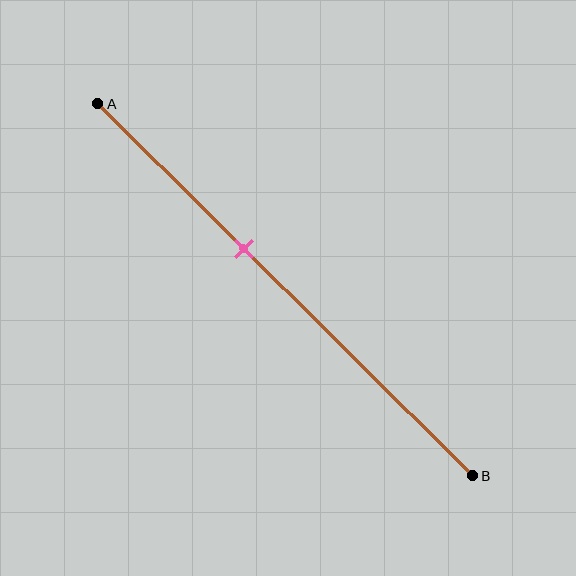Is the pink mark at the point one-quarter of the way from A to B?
No, the mark is at about 40% from A, not at the 25% one-quarter point.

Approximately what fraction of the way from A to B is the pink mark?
The pink mark is approximately 40% of the way from A to B.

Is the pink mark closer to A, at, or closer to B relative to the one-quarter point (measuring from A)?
The pink mark is closer to point B than the one-quarter point of segment AB.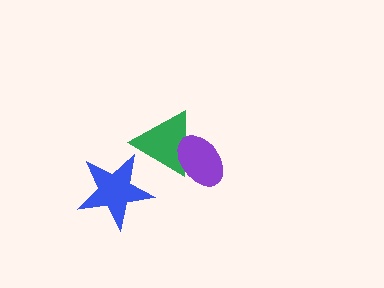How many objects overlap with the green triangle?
2 objects overlap with the green triangle.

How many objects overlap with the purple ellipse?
1 object overlaps with the purple ellipse.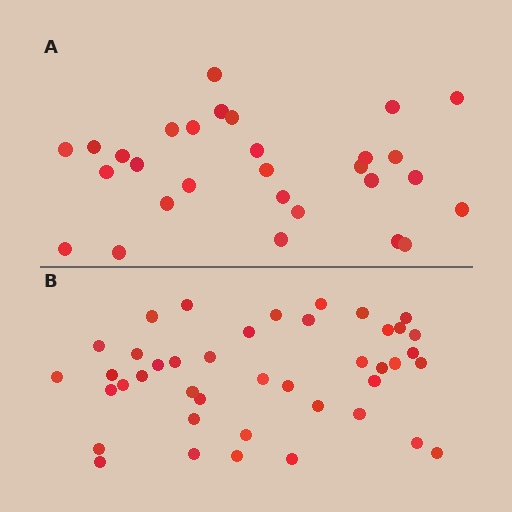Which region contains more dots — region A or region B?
Region B (the bottom region) has more dots.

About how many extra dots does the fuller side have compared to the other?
Region B has approximately 15 more dots than region A.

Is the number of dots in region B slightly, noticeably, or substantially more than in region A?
Region B has noticeably more, but not dramatically so. The ratio is roughly 1.4 to 1.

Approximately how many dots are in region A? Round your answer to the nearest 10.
About 30 dots. (The exact count is 29, which rounds to 30.)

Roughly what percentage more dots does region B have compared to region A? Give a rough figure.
About 45% more.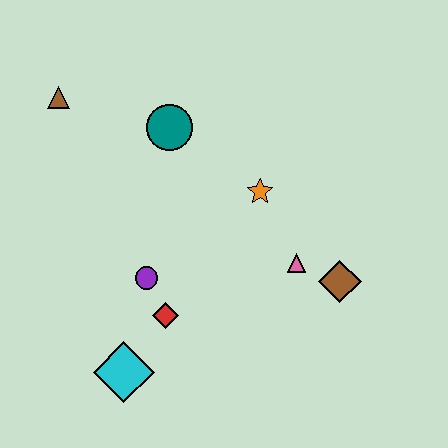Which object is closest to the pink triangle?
The brown diamond is closest to the pink triangle.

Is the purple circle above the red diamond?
Yes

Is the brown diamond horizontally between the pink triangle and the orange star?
No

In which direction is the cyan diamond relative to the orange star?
The cyan diamond is below the orange star.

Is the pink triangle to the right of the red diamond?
Yes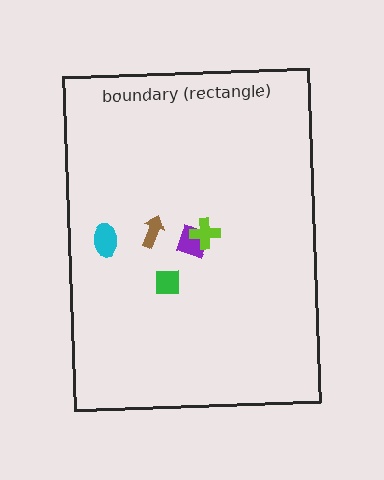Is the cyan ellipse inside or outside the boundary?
Inside.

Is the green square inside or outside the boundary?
Inside.